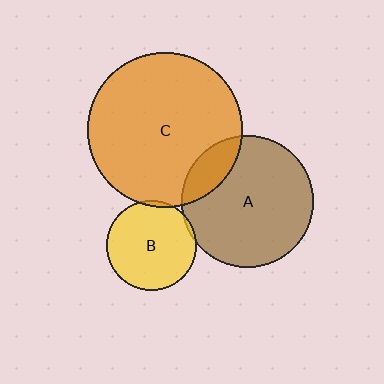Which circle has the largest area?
Circle C (orange).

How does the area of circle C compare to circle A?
Approximately 1.4 times.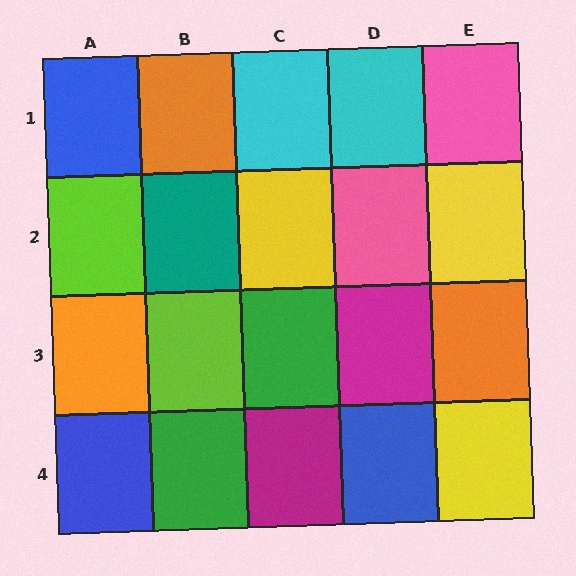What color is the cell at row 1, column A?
Blue.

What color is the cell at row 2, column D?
Pink.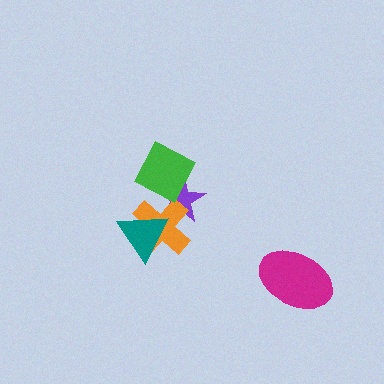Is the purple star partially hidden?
Yes, it is partially covered by another shape.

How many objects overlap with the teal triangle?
1 object overlaps with the teal triangle.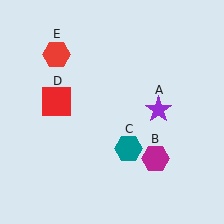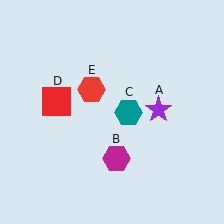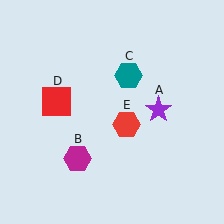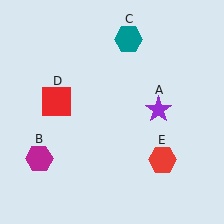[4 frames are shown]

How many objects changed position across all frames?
3 objects changed position: magenta hexagon (object B), teal hexagon (object C), red hexagon (object E).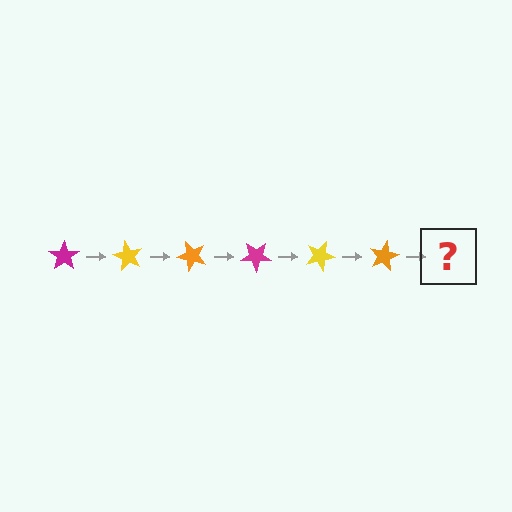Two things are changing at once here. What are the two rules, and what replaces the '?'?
The two rules are that it rotates 60 degrees each step and the color cycles through magenta, yellow, and orange. The '?' should be a magenta star, rotated 360 degrees from the start.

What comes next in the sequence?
The next element should be a magenta star, rotated 360 degrees from the start.